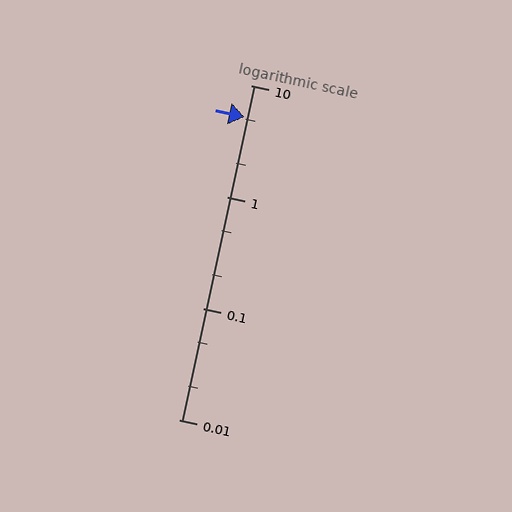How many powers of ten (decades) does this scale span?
The scale spans 3 decades, from 0.01 to 10.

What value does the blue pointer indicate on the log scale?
The pointer indicates approximately 5.2.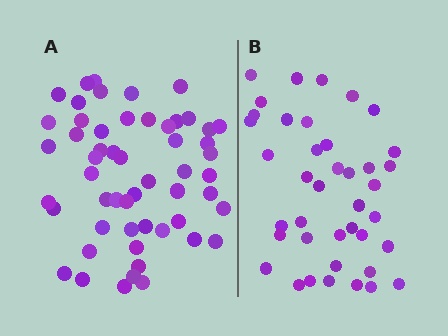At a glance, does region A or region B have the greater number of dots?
Region A (the left region) has more dots.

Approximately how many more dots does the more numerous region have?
Region A has approximately 15 more dots than region B.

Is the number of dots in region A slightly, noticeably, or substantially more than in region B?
Region A has noticeably more, but not dramatically so. The ratio is roughly 1.4 to 1.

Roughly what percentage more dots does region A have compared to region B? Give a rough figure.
About 35% more.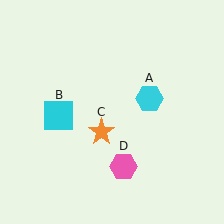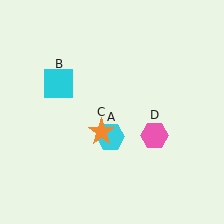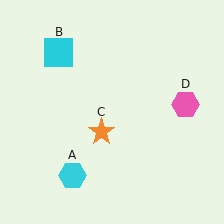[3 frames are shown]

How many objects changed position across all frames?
3 objects changed position: cyan hexagon (object A), cyan square (object B), pink hexagon (object D).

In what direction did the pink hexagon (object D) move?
The pink hexagon (object D) moved up and to the right.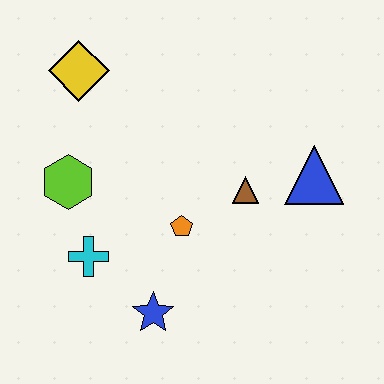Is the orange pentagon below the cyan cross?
No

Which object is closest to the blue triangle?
The brown triangle is closest to the blue triangle.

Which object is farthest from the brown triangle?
The yellow diamond is farthest from the brown triangle.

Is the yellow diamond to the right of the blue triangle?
No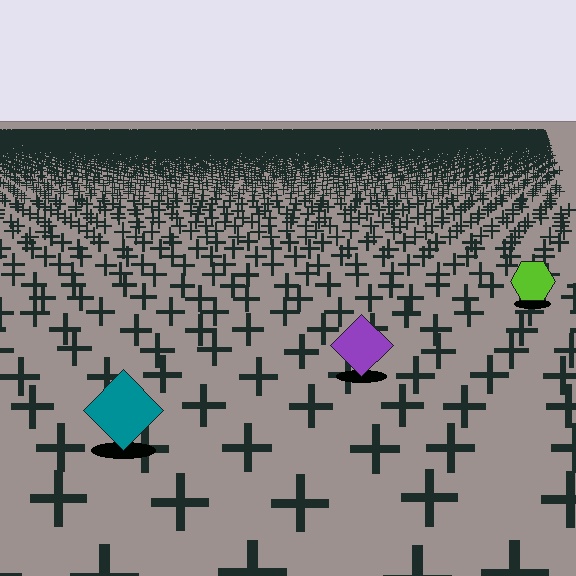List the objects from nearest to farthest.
From nearest to farthest: the teal diamond, the purple diamond, the lime hexagon.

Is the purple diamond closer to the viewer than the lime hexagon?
Yes. The purple diamond is closer — you can tell from the texture gradient: the ground texture is coarser near it.